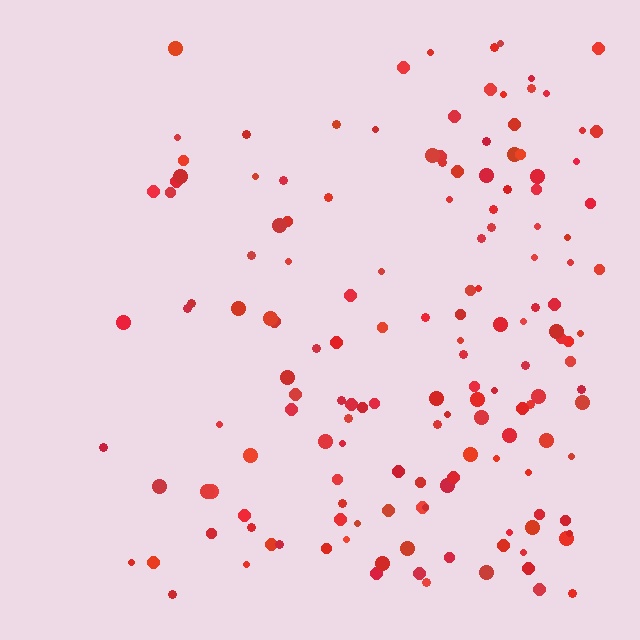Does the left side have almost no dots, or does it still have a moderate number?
Still a moderate number, just noticeably fewer than the right.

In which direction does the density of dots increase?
From left to right, with the right side densest.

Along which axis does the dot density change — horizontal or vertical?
Horizontal.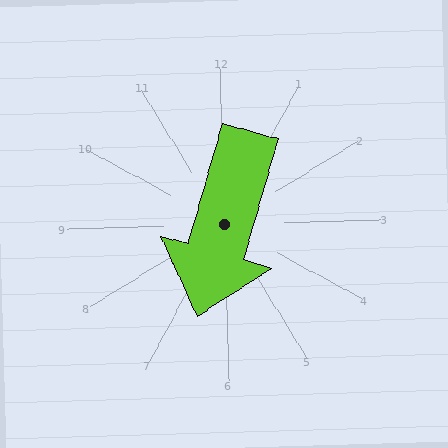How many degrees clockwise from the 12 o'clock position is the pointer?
Approximately 198 degrees.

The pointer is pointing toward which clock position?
Roughly 7 o'clock.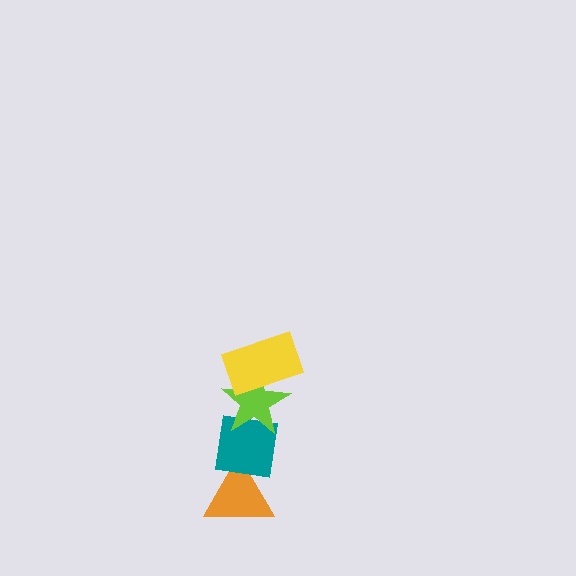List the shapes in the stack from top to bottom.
From top to bottom: the yellow rectangle, the lime star, the teal square, the orange triangle.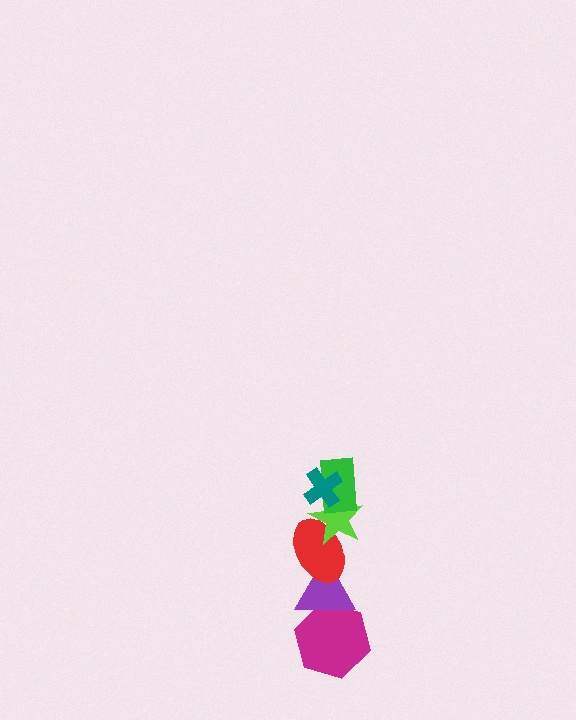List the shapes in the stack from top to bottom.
From top to bottom: the teal cross, the green rectangle, the lime star, the red ellipse, the purple triangle, the magenta hexagon.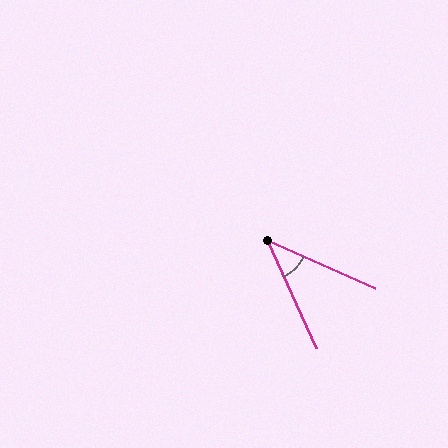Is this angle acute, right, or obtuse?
It is acute.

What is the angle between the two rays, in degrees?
Approximately 42 degrees.